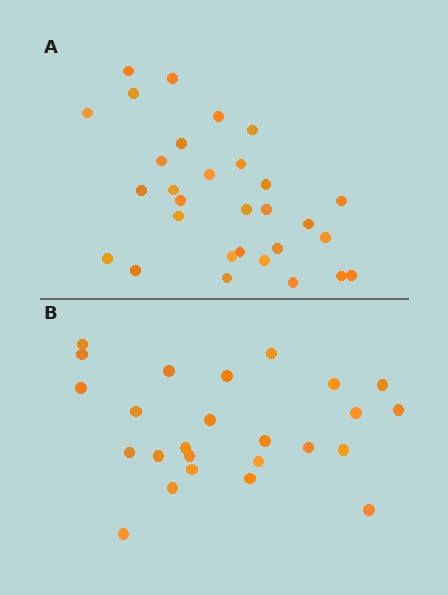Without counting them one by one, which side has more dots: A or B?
Region A (the top region) has more dots.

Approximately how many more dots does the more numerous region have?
Region A has about 5 more dots than region B.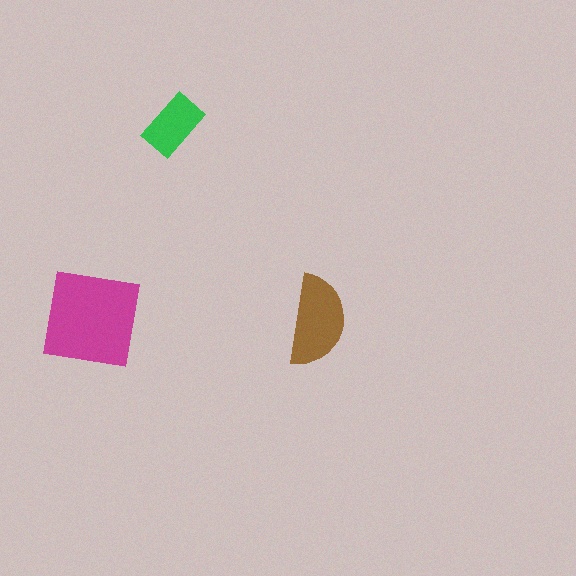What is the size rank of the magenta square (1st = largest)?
1st.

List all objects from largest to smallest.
The magenta square, the brown semicircle, the green rectangle.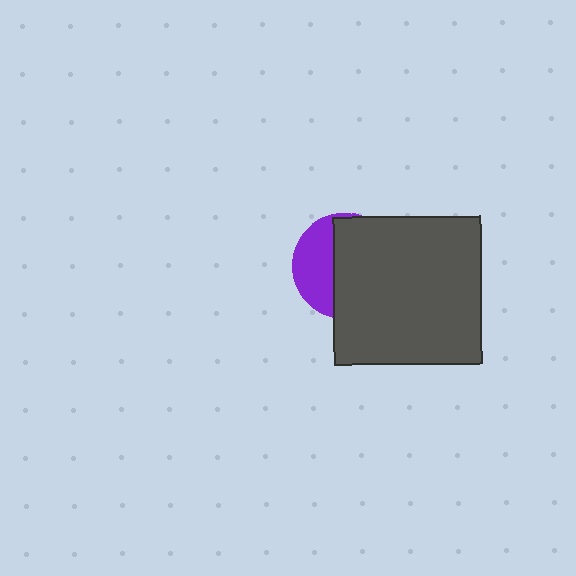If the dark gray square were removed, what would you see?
You would see the complete purple circle.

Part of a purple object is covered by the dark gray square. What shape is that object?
It is a circle.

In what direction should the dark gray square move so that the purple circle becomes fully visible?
The dark gray square should move right. That is the shortest direction to clear the overlap and leave the purple circle fully visible.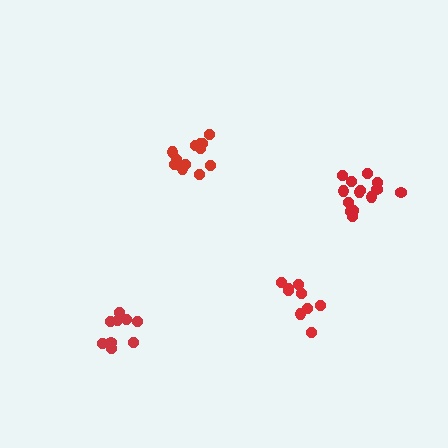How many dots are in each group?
Group 1: 14 dots, Group 2: 12 dots, Group 3: 9 dots, Group 4: 9 dots (44 total).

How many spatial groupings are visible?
There are 4 spatial groupings.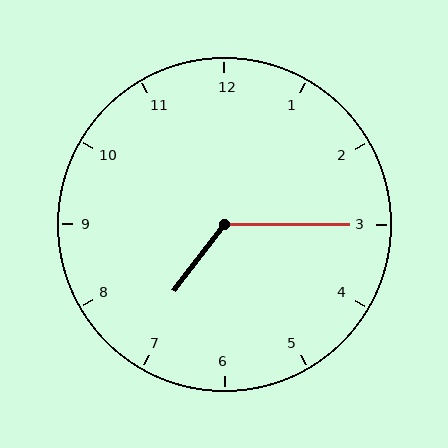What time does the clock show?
7:15.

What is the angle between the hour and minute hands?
Approximately 128 degrees.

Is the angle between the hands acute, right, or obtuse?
It is obtuse.